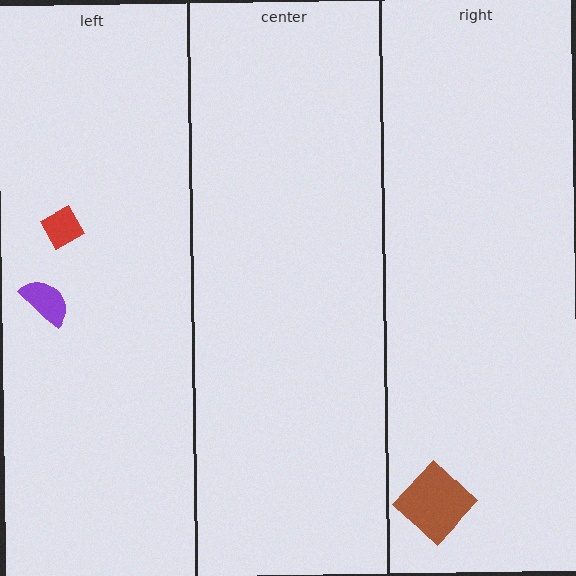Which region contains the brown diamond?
The right region.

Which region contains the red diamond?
The left region.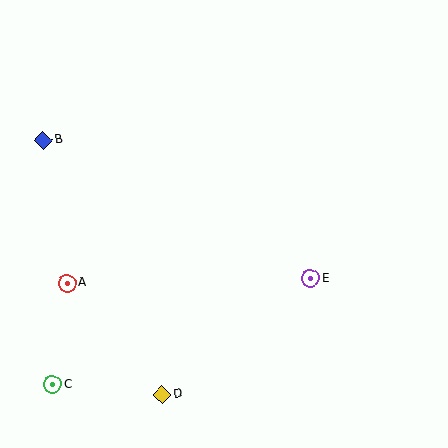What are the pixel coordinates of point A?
Point A is at (67, 283).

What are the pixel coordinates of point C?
Point C is at (53, 385).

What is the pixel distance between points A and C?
The distance between A and C is 102 pixels.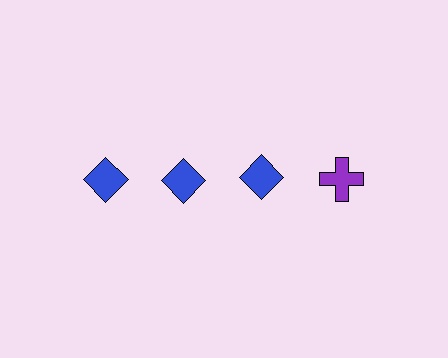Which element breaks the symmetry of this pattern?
The purple cross in the top row, second from right column breaks the symmetry. All other shapes are blue diamonds.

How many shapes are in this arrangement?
There are 4 shapes arranged in a grid pattern.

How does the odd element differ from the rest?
It differs in both color (purple instead of blue) and shape (cross instead of diamond).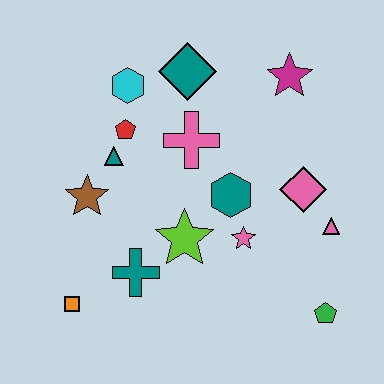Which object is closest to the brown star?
The teal triangle is closest to the brown star.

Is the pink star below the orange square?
No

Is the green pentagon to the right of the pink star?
Yes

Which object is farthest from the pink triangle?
The orange square is farthest from the pink triangle.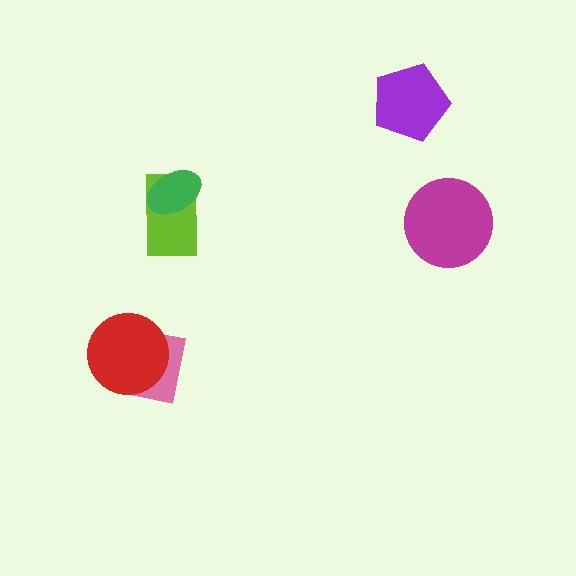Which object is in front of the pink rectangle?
The red circle is in front of the pink rectangle.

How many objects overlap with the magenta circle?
0 objects overlap with the magenta circle.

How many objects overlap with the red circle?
1 object overlaps with the red circle.